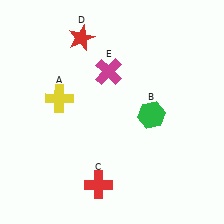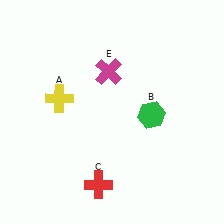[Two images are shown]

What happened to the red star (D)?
The red star (D) was removed in Image 2. It was in the top-left area of Image 1.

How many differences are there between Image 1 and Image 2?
There is 1 difference between the two images.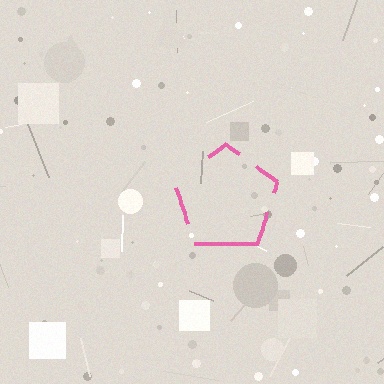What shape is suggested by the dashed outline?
The dashed outline suggests a pentagon.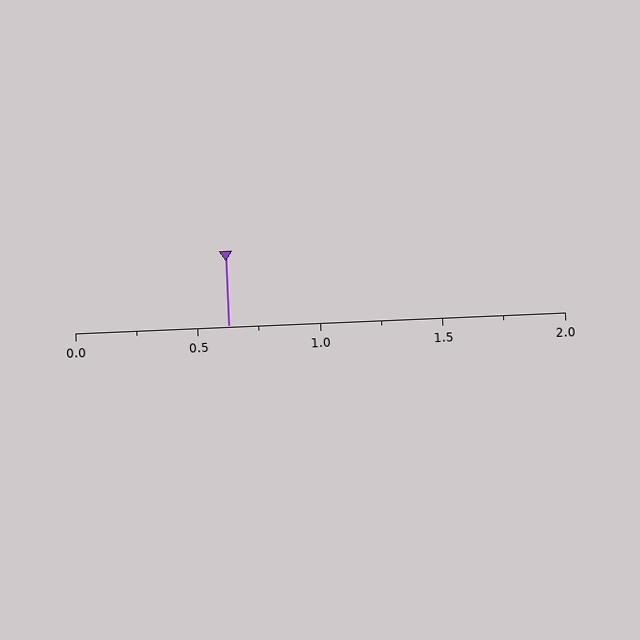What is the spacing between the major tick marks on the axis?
The major ticks are spaced 0.5 apart.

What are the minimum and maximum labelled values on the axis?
The axis runs from 0.0 to 2.0.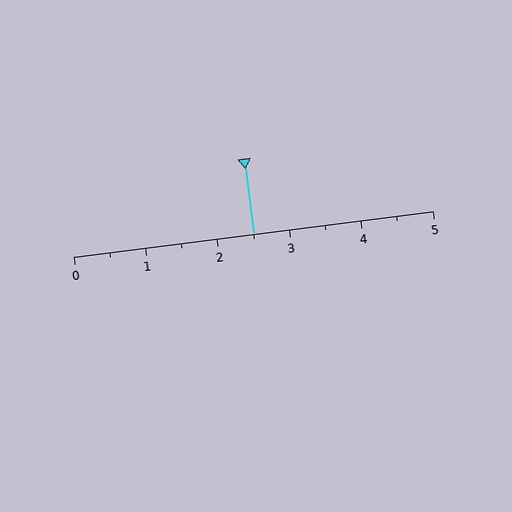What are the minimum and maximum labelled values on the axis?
The axis runs from 0 to 5.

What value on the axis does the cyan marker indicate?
The marker indicates approximately 2.5.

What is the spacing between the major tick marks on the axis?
The major ticks are spaced 1 apart.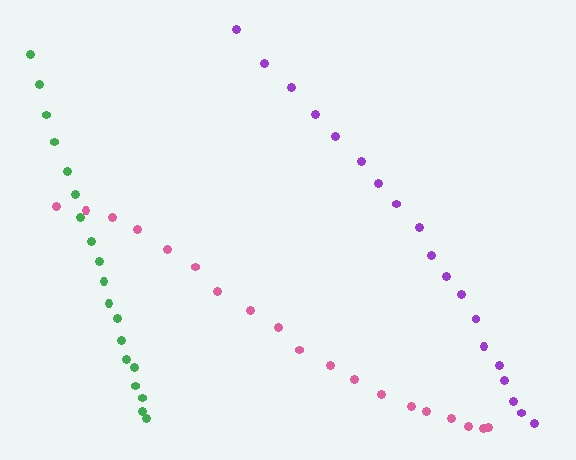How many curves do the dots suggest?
There are 3 distinct paths.